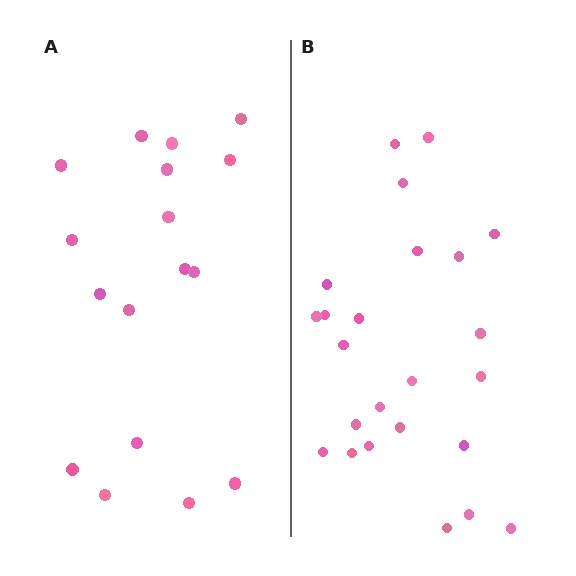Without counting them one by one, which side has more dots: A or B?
Region B (the right region) has more dots.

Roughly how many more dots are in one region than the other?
Region B has roughly 8 or so more dots than region A.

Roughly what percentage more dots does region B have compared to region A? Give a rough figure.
About 40% more.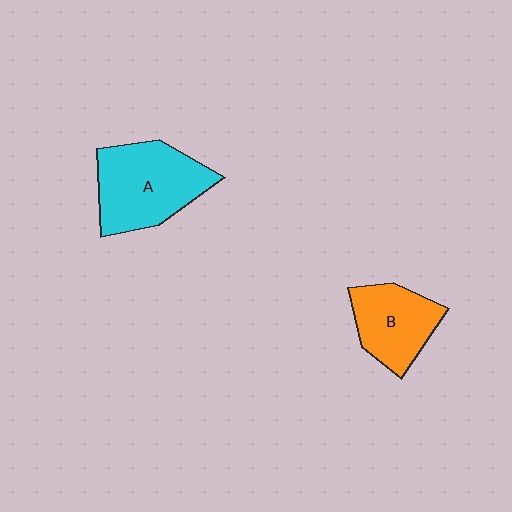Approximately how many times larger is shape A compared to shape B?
Approximately 1.4 times.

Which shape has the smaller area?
Shape B (orange).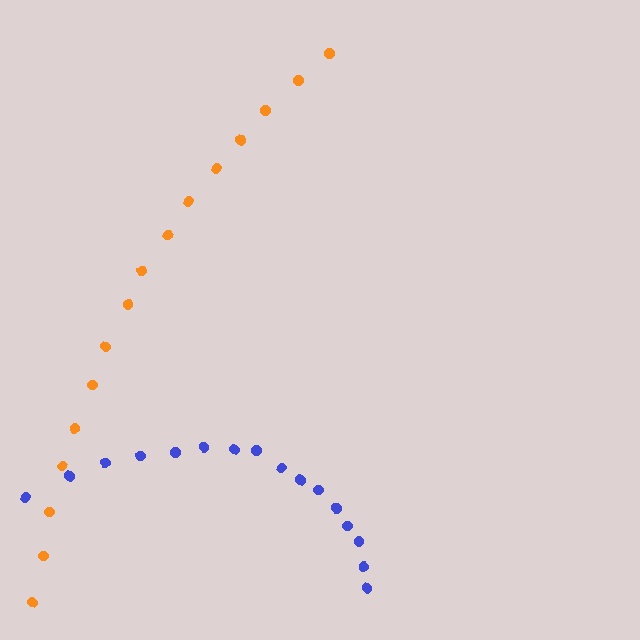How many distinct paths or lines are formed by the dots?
There are 2 distinct paths.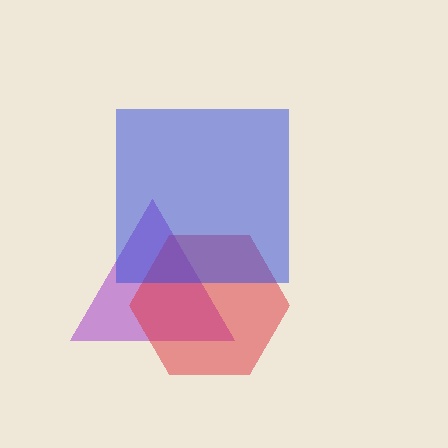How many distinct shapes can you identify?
There are 3 distinct shapes: a purple triangle, a red hexagon, a blue square.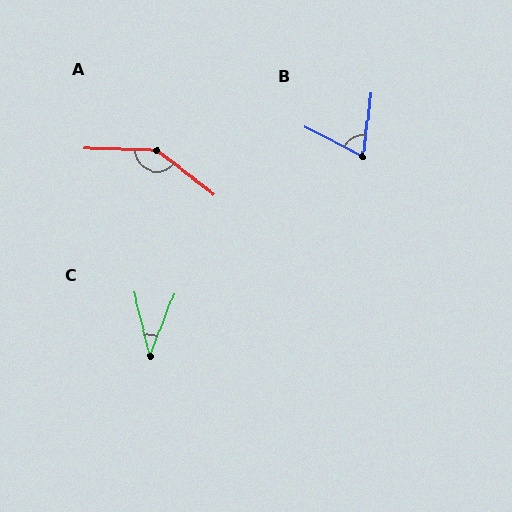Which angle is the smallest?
C, at approximately 36 degrees.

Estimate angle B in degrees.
Approximately 69 degrees.